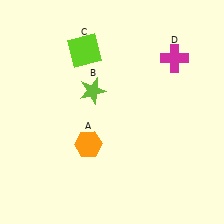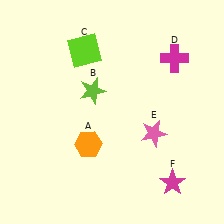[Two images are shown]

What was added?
A pink star (E), a magenta star (F) were added in Image 2.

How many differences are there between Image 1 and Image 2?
There are 2 differences between the two images.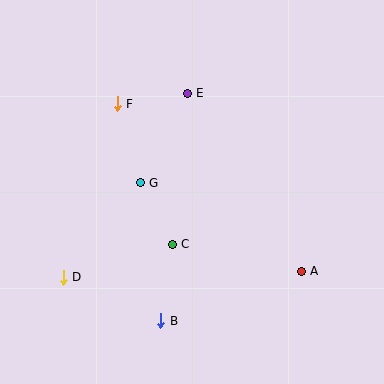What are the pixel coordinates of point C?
Point C is at (172, 244).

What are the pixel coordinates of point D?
Point D is at (63, 277).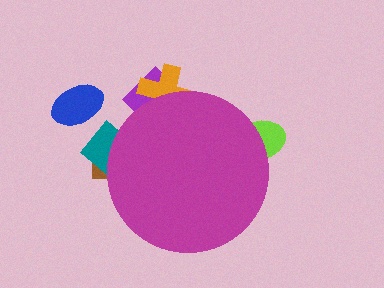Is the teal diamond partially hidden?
Yes, the teal diamond is partially hidden behind the magenta circle.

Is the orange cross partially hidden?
Yes, the orange cross is partially hidden behind the magenta circle.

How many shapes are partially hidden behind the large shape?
5 shapes are partially hidden.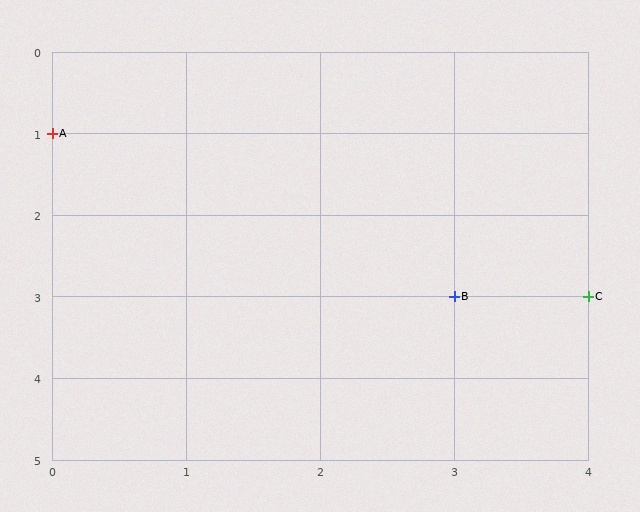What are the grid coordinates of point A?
Point A is at grid coordinates (0, 1).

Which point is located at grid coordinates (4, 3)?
Point C is at (4, 3).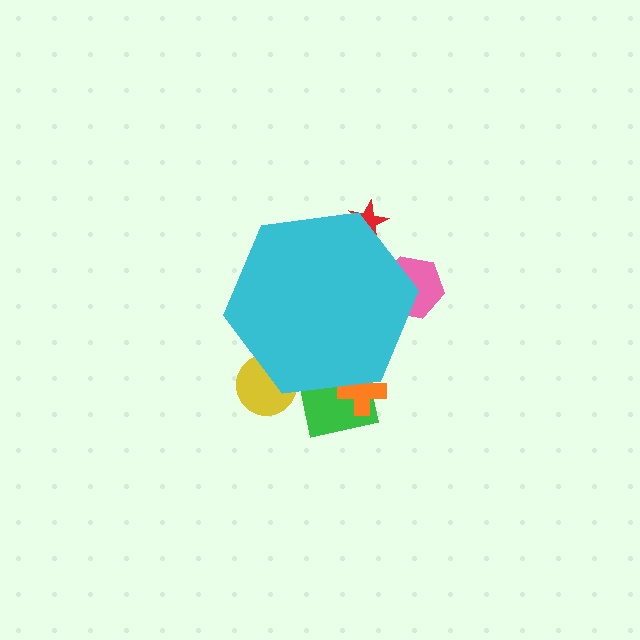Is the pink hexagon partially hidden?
Yes, the pink hexagon is partially hidden behind the cyan hexagon.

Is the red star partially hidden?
Yes, the red star is partially hidden behind the cyan hexagon.